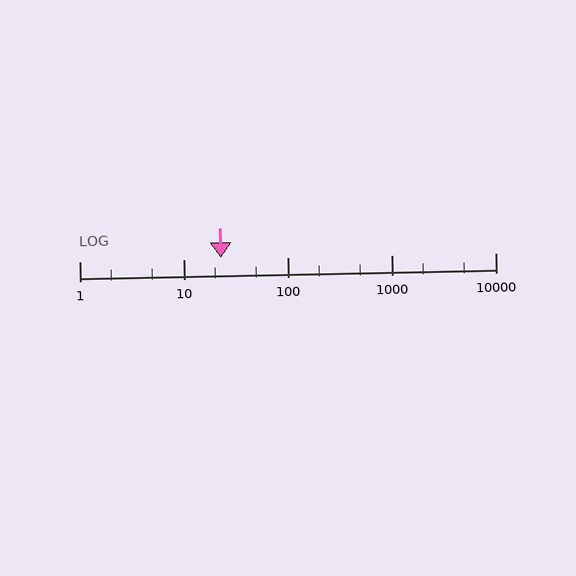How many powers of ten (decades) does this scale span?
The scale spans 4 decades, from 1 to 10000.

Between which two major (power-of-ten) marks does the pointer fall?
The pointer is between 10 and 100.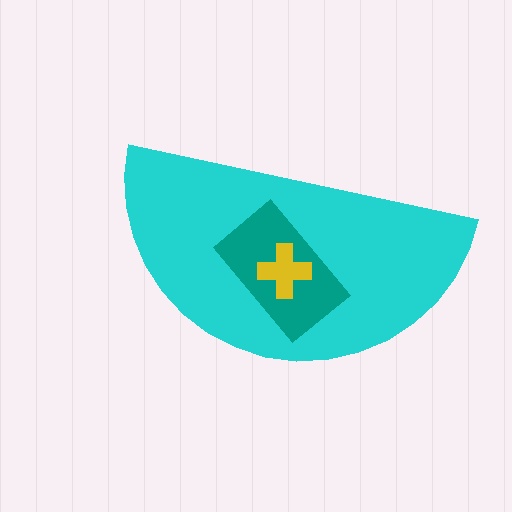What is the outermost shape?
The cyan semicircle.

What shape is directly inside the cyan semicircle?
The teal rectangle.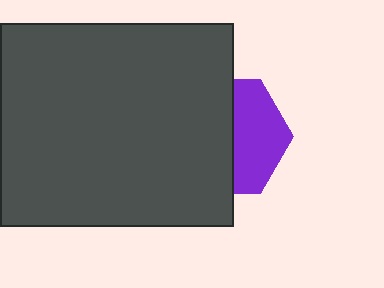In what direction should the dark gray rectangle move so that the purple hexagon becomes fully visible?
The dark gray rectangle should move left. That is the shortest direction to clear the overlap and leave the purple hexagon fully visible.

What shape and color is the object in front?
The object in front is a dark gray rectangle.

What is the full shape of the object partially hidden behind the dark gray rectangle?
The partially hidden object is a purple hexagon.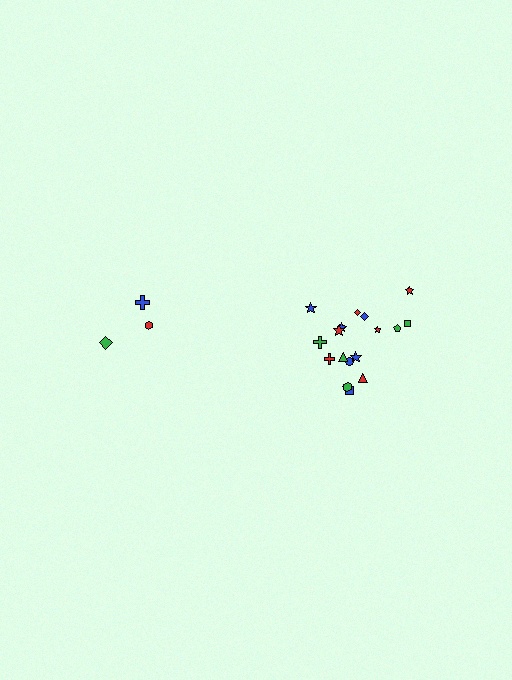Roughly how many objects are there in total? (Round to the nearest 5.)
Roughly 20 objects in total.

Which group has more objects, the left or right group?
The right group.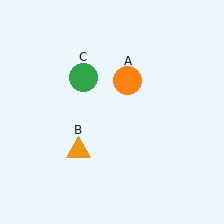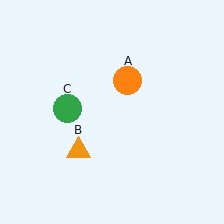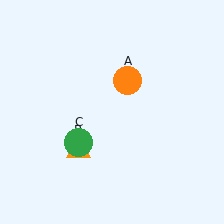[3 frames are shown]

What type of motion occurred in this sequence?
The green circle (object C) rotated counterclockwise around the center of the scene.